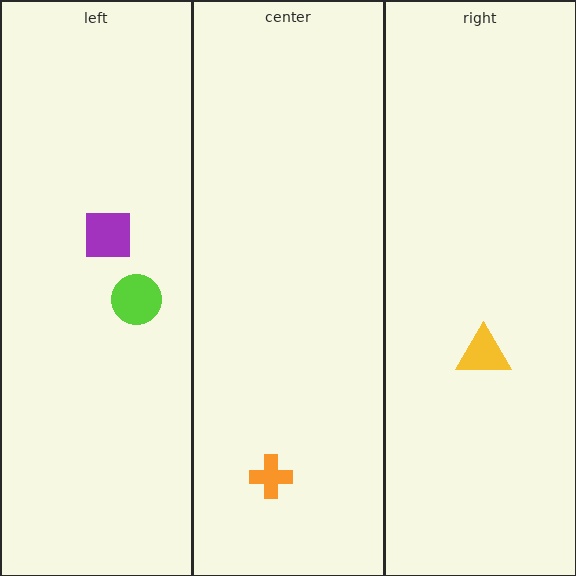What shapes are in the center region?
The orange cross.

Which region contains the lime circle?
The left region.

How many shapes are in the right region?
1.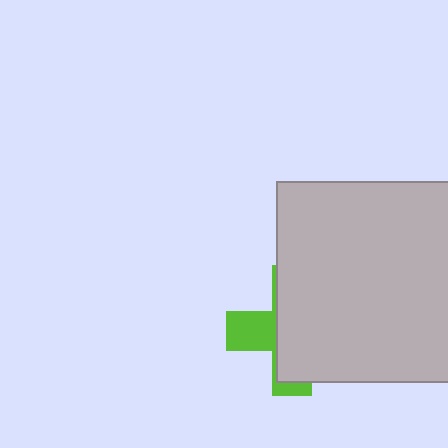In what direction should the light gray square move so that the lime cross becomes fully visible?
The light gray square should move right. That is the shortest direction to clear the overlap and leave the lime cross fully visible.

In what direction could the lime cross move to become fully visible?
The lime cross could move left. That would shift it out from behind the light gray square entirely.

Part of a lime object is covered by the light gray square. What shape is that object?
It is a cross.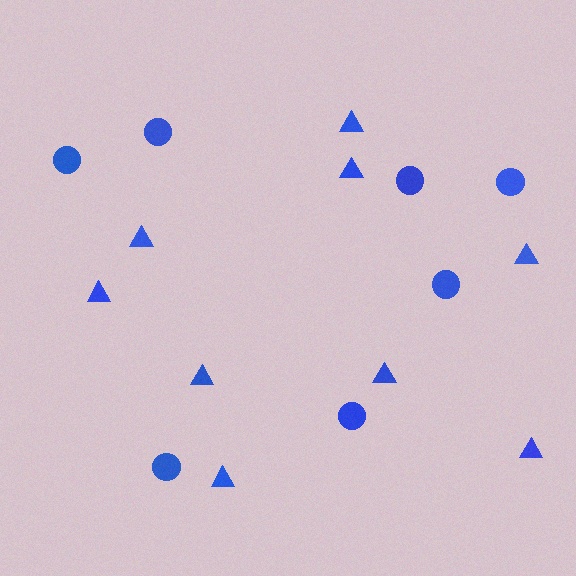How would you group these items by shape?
There are 2 groups: one group of circles (7) and one group of triangles (9).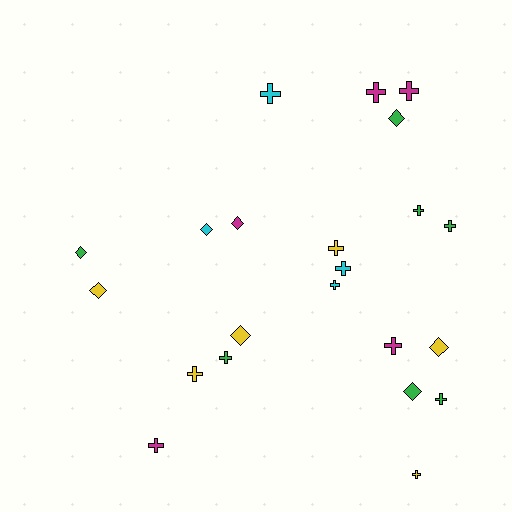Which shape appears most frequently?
Cross, with 14 objects.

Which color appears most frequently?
Green, with 7 objects.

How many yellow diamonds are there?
There are 3 yellow diamonds.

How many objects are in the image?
There are 22 objects.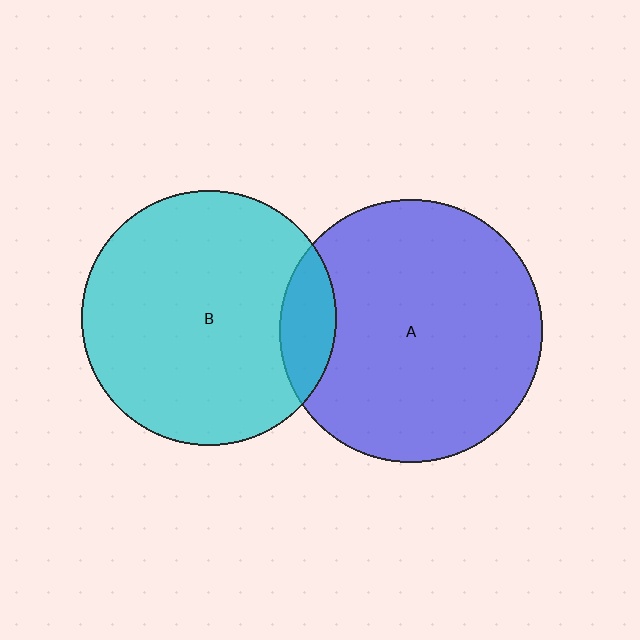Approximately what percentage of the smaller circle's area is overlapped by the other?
Approximately 10%.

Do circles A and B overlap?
Yes.